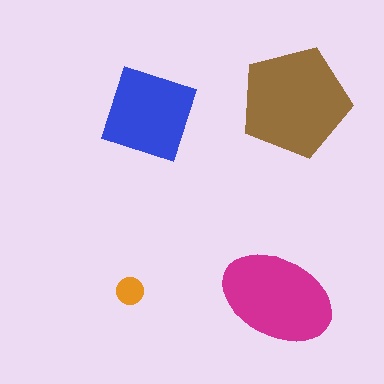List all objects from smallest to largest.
The orange circle, the blue diamond, the magenta ellipse, the brown pentagon.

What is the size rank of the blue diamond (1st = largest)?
3rd.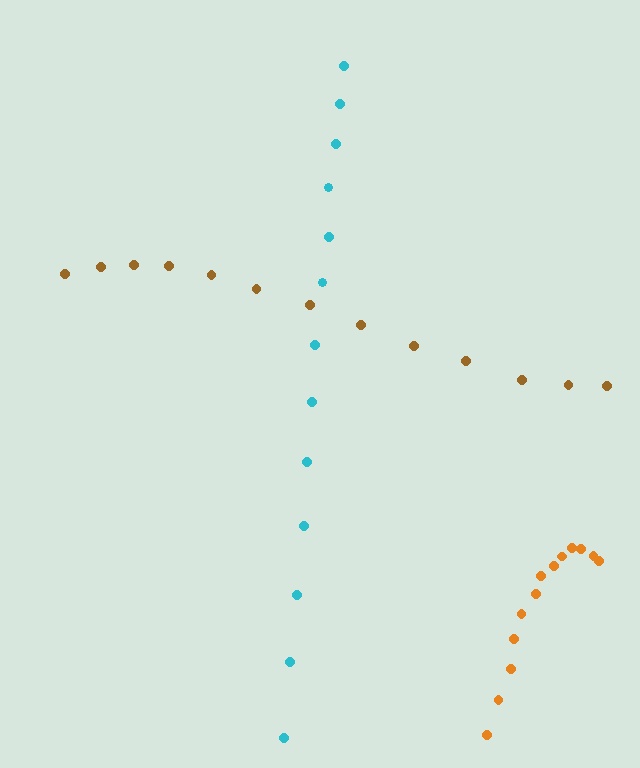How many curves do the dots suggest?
There are 3 distinct paths.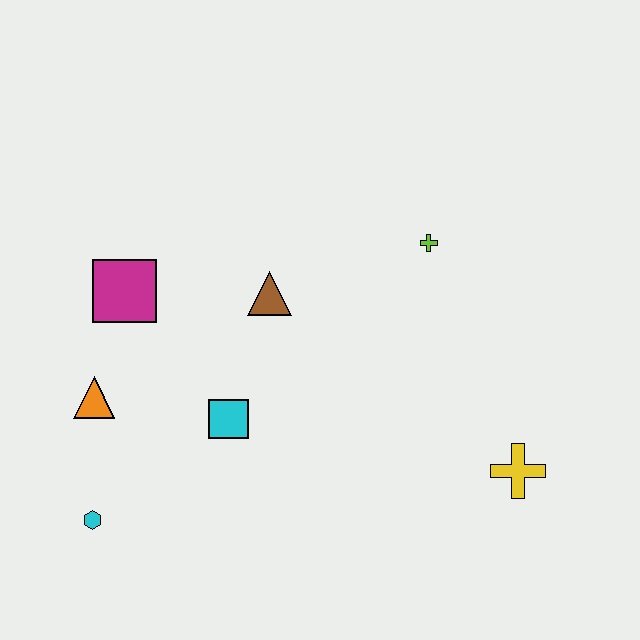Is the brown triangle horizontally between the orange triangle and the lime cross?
Yes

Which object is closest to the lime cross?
The brown triangle is closest to the lime cross.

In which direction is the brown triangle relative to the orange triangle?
The brown triangle is to the right of the orange triangle.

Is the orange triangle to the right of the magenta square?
No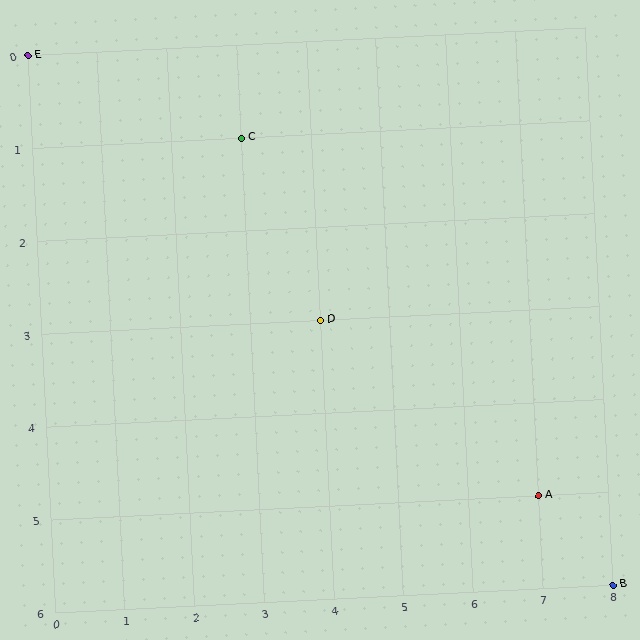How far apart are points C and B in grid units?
Points C and B are 5 columns and 5 rows apart (about 7.1 grid units diagonally).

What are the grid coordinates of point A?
Point A is at grid coordinates (7, 5).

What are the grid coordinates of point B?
Point B is at grid coordinates (8, 6).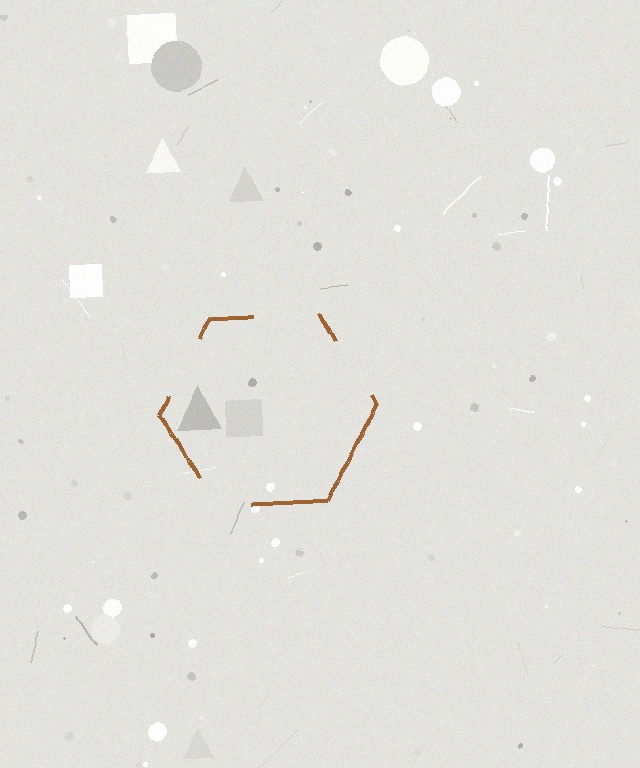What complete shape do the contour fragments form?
The contour fragments form a hexagon.